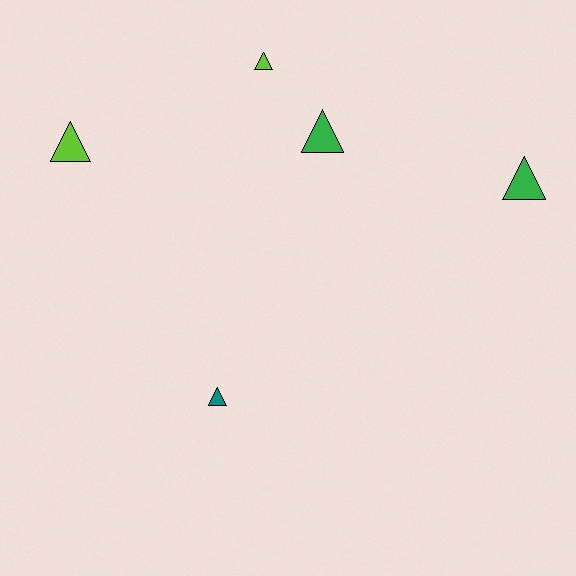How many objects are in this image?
There are 5 objects.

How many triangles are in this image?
There are 5 triangles.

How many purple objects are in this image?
There are no purple objects.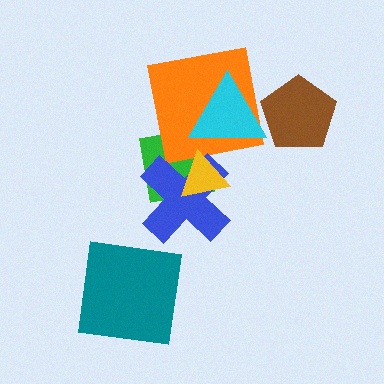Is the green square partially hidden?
Yes, it is partially covered by another shape.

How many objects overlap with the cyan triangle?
3 objects overlap with the cyan triangle.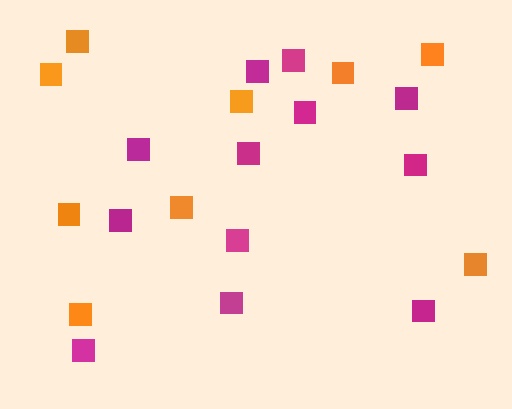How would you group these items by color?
There are 2 groups: one group of orange squares (9) and one group of magenta squares (12).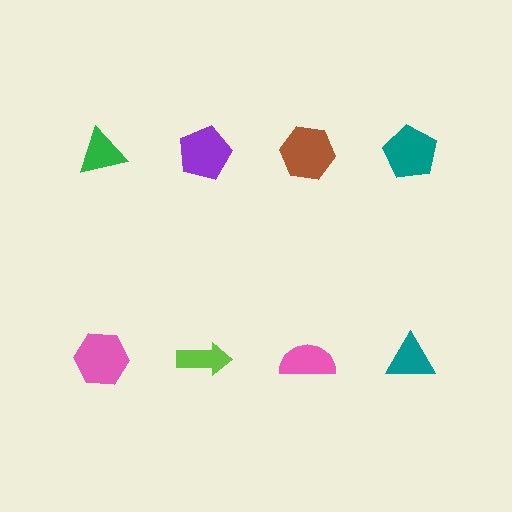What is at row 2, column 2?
A lime arrow.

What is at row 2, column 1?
A pink hexagon.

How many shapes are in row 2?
4 shapes.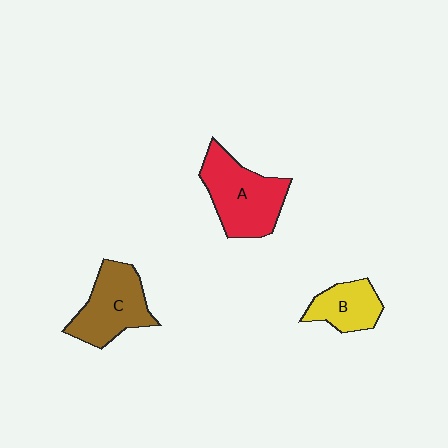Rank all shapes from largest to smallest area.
From largest to smallest: A (red), C (brown), B (yellow).